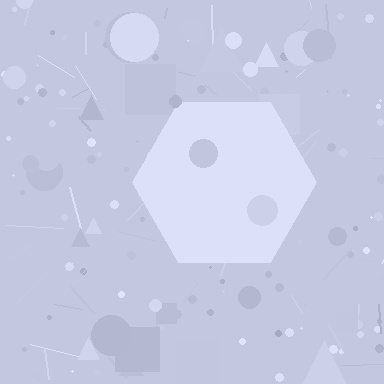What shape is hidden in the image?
A hexagon is hidden in the image.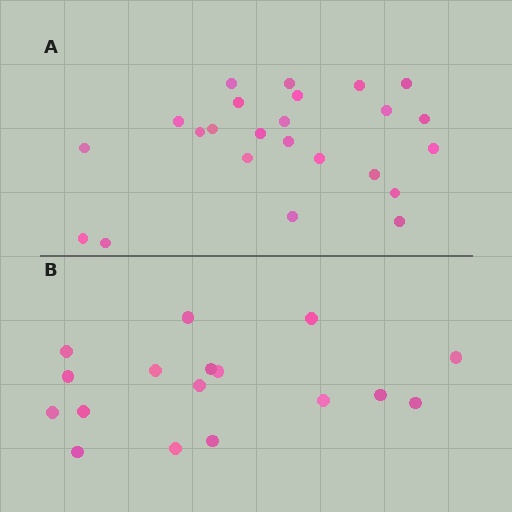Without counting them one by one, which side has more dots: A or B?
Region A (the top region) has more dots.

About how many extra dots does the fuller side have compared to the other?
Region A has roughly 8 or so more dots than region B.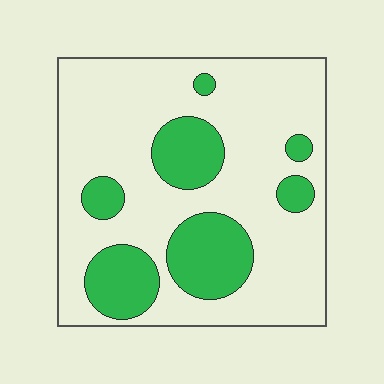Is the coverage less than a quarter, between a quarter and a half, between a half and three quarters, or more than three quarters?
Between a quarter and a half.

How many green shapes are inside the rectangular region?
7.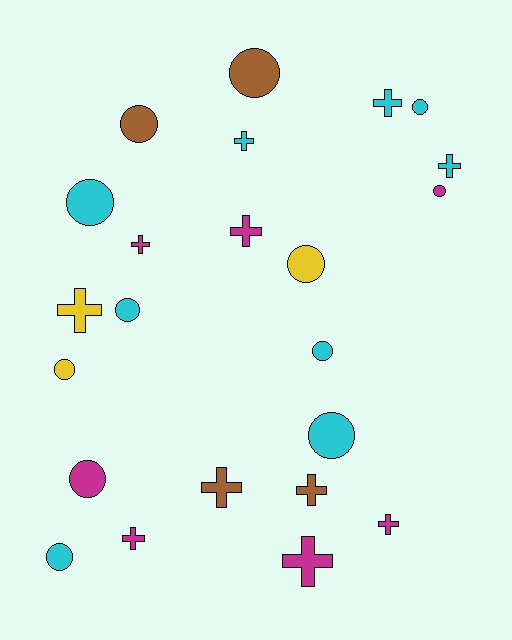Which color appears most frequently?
Cyan, with 9 objects.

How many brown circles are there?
There are 2 brown circles.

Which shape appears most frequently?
Circle, with 12 objects.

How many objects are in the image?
There are 23 objects.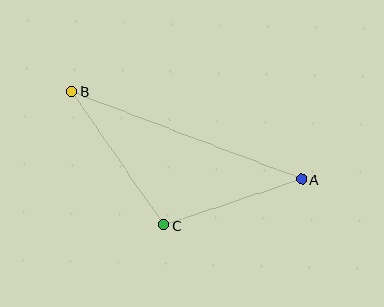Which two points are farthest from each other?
Points A and B are farthest from each other.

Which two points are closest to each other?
Points A and C are closest to each other.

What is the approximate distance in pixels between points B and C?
The distance between B and C is approximately 162 pixels.